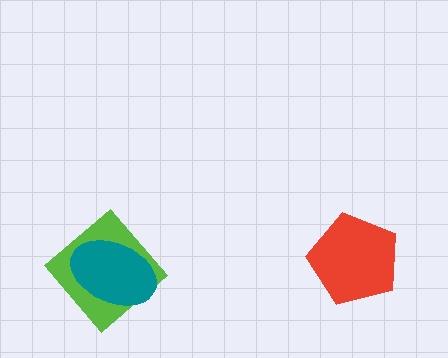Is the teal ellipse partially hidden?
No, no other shape covers it.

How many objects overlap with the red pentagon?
0 objects overlap with the red pentagon.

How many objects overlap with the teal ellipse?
1 object overlaps with the teal ellipse.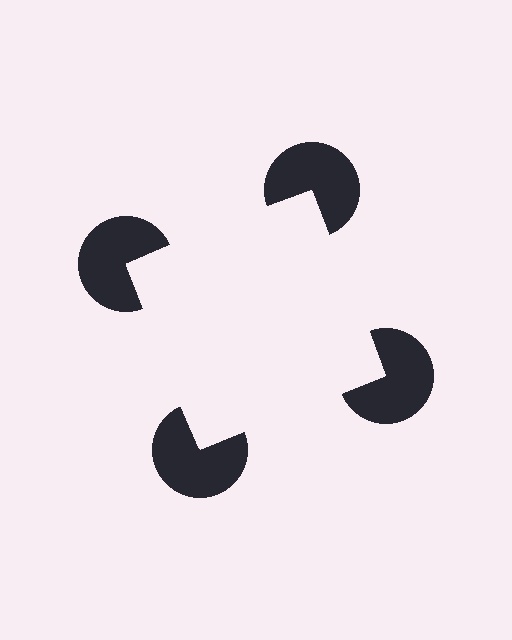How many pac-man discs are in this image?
There are 4 — one at each vertex of the illusory square.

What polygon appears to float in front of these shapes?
An illusory square — its edges are inferred from the aligned wedge cuts in the pac-man discs, not physically drawn.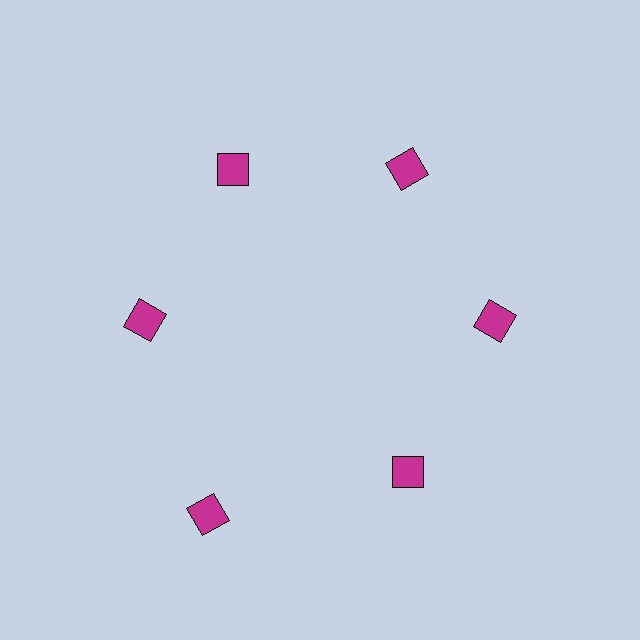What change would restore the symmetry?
The symmetry would be restored by moving it inward, back onto the ring so that all 6 squares sit at equal angles and equal distance from the center.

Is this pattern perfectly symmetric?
No. The 6 magenta squares are arranged in a ring, but one element near the 7 o'clock position is pushed outward from the center, breaking the 6-fold rotational symmetry.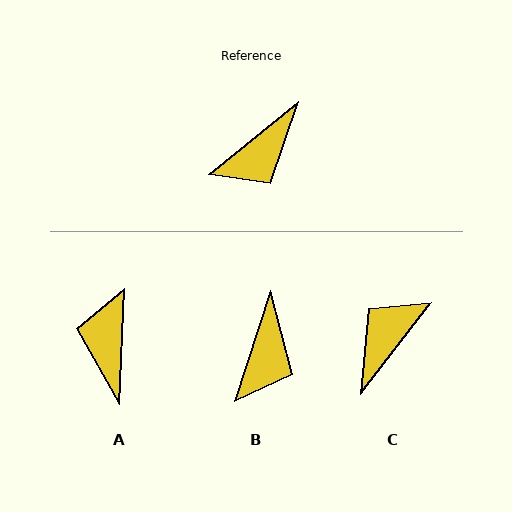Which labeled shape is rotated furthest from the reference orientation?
C, about 166 degrees away.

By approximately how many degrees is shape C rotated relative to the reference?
Approximately 166 degrees clockwise.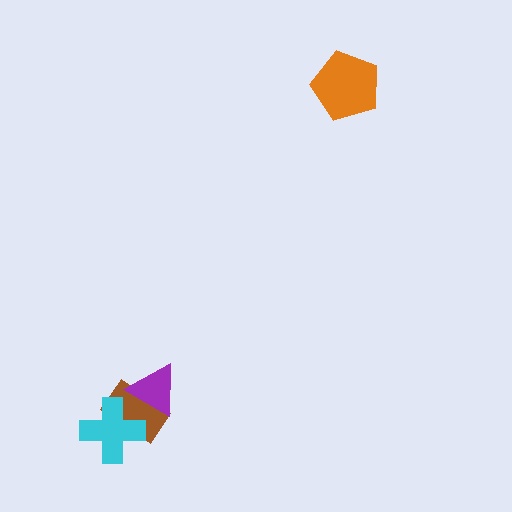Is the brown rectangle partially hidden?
Yes, it is partially covered by another shape.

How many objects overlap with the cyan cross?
1 object overlaps with the cyan cross.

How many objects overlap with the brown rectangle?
2 objects overlap with the brown rectangle.